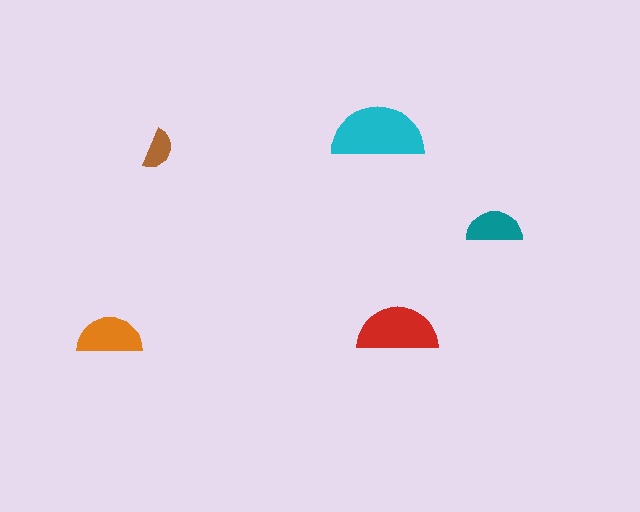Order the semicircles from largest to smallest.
the cyan one, the red one, the orange one, the teal one, the brown one.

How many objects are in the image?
There are 5 objects in the image.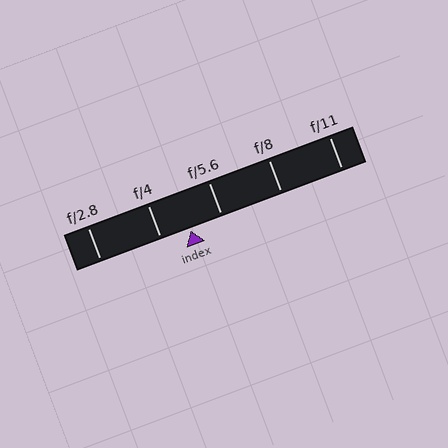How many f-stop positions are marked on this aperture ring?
There are 5 f-stop positions marked.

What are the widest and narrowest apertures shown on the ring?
The widest aperture shown is f/2.8 and the narrowest is f/11.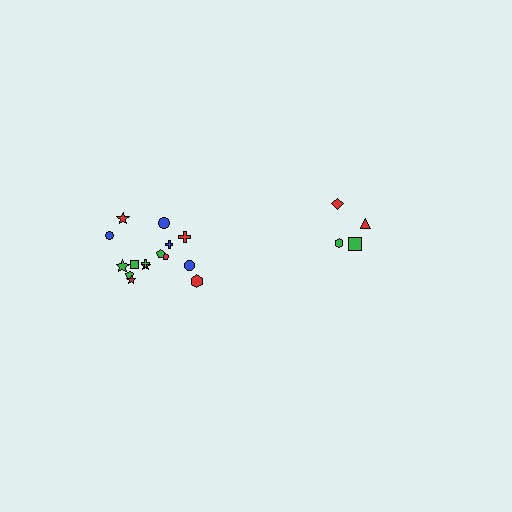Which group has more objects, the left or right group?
The left group.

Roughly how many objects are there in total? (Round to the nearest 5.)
Roughly 20 objects in total.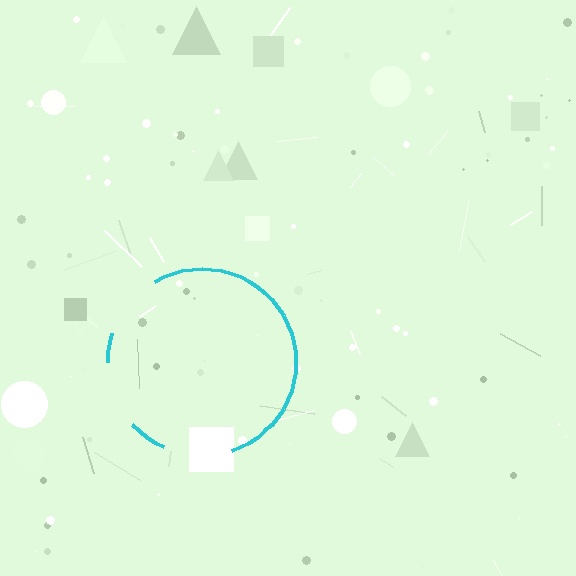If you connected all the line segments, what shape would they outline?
They would outline a circle.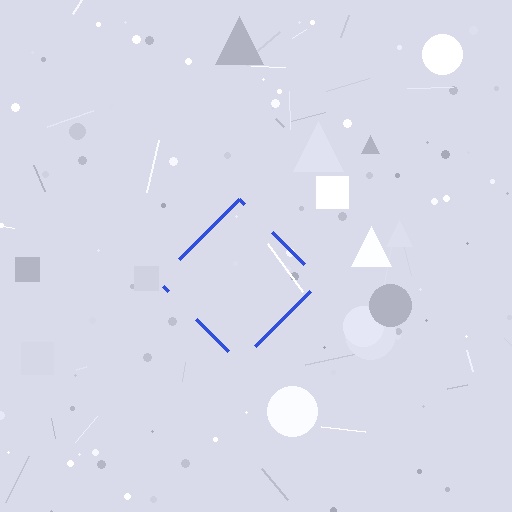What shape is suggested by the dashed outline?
The dashed outline suggests a diamond.